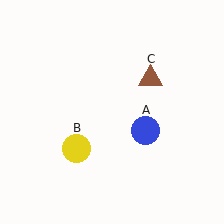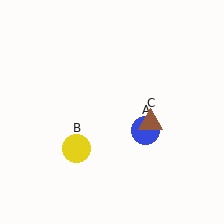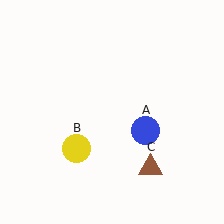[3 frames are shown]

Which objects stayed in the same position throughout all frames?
Blue circle (object A) and yellow circle (object B) remained stationary.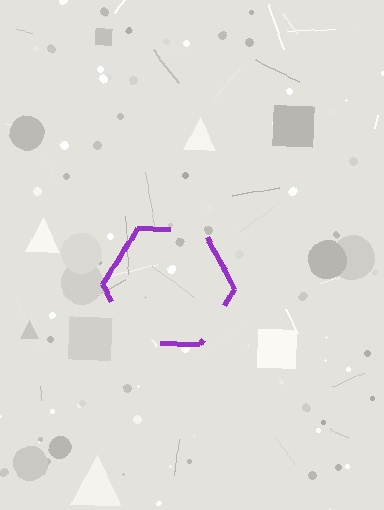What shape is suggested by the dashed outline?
The dashed outline suggests a hexagon.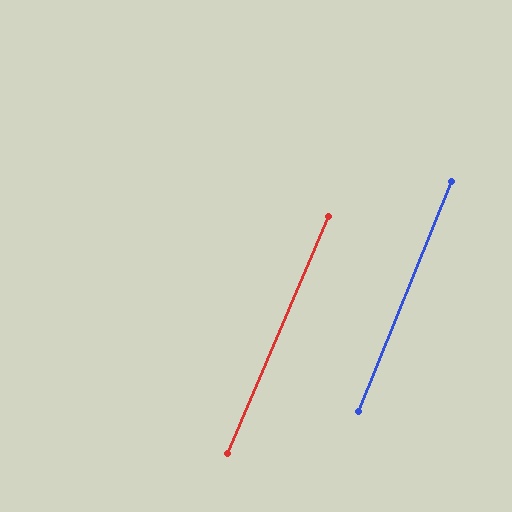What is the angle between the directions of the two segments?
Approximately 1 degree.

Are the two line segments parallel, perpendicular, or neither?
Parallel — their directions differ by only 1.1°.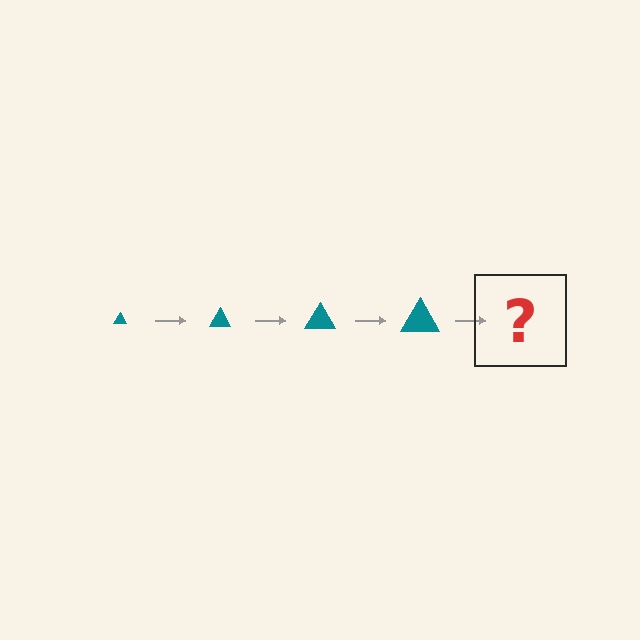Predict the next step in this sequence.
The next step is a teal triangle, larger than the previous one.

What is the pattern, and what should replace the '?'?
The pattern is that the triangle gets progressively larger each step. The '?' should be a teal triangle, larger than the previous one.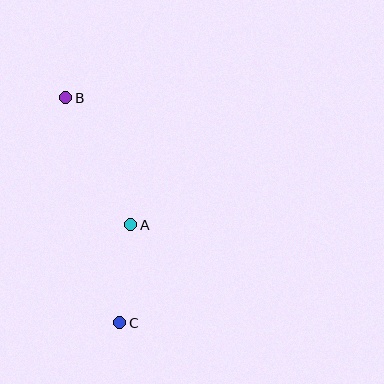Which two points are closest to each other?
Points A and C are closest to each other.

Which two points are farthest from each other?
Points B and C are farthest from each other.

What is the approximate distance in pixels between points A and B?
The distance between A and B is approximately 143 pixels.